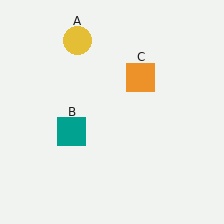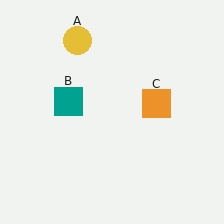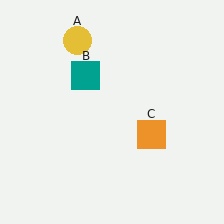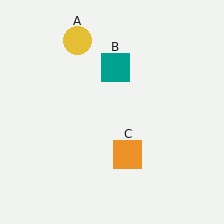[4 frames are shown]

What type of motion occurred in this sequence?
The teal square (object B), orange square (object C) rotated clockwise around the center of the scene.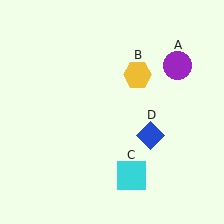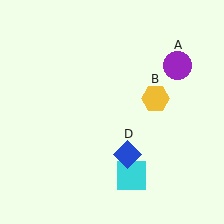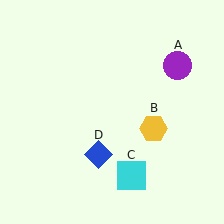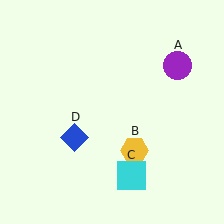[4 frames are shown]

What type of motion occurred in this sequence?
The yellow hexagon (object B), blue diamond (object D) rotated clockwise around the center of the scene.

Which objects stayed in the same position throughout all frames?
Purple circle (object A) and cyan square (object C) remained stationary.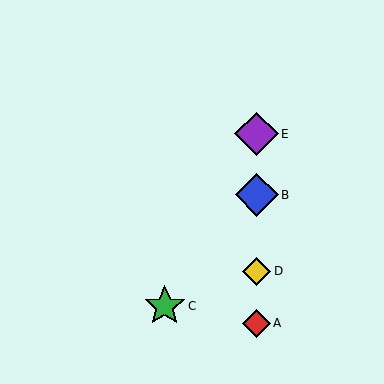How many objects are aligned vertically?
4 objects (A, B, D, E) are aligned vertically.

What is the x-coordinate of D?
Object D is at x≈257.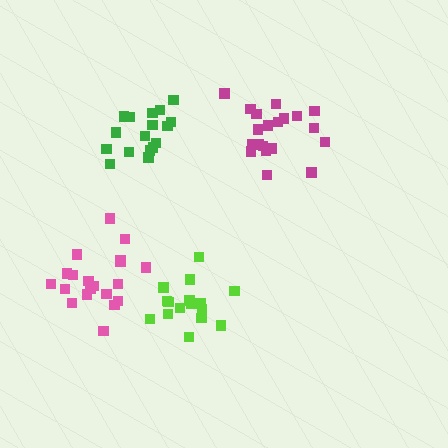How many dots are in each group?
Group 1: 16 dots, Group 2: 17 dots, Group 3: 20 dots, Group 4: 20 dots (73 total).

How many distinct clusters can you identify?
There are 4 distinct clusters.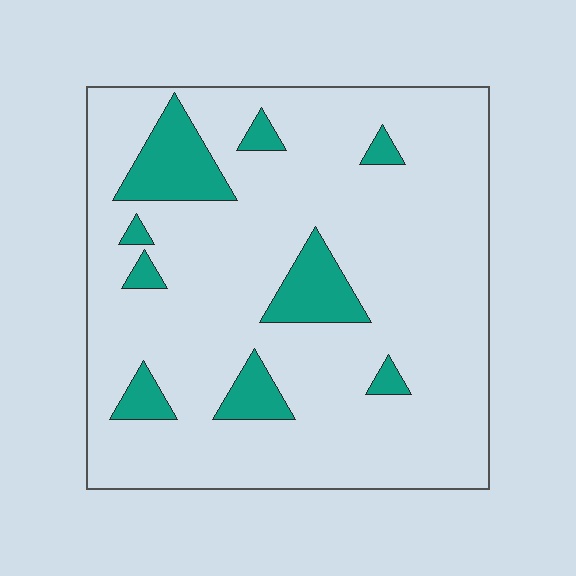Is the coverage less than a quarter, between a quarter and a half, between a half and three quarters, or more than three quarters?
Less than a quarter.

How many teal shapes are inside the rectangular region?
9.